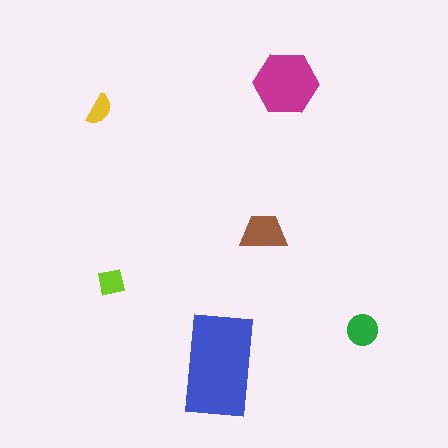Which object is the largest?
The blue rectangle.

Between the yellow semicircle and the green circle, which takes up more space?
The green circle.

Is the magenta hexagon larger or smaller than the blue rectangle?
Smaller.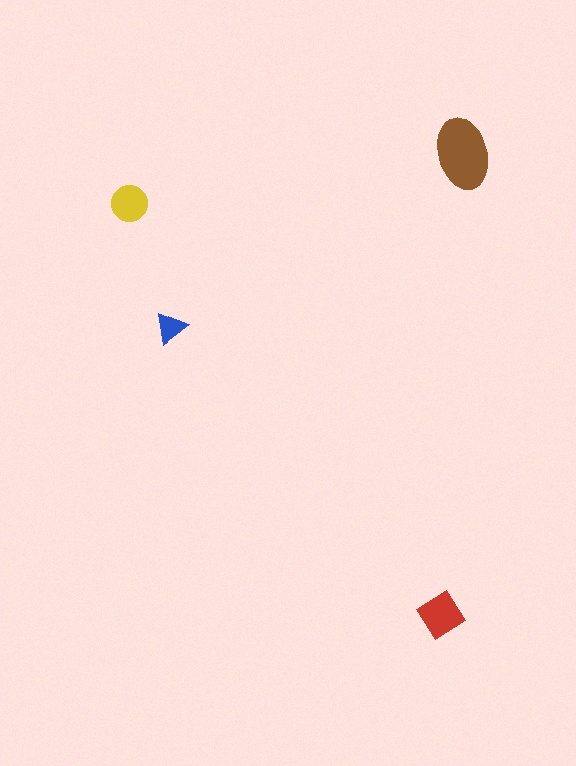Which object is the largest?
The brown ellipse.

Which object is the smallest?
The blue triangle.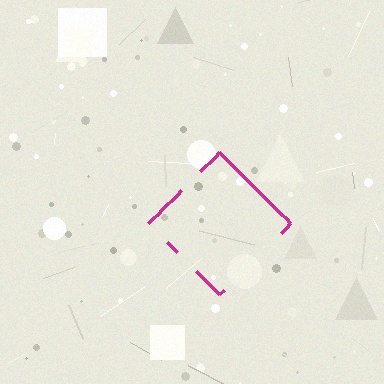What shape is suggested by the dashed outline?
The dashed outline suggests a diamond.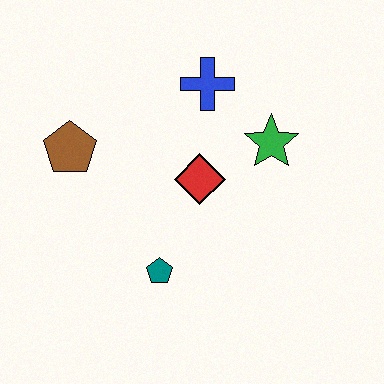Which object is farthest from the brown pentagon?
The green star is farthest from the brown pentagon.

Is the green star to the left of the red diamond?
No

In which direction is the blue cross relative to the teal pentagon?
The blue cross is above the teal pentagon.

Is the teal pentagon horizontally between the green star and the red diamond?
No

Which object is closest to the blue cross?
The green star is closest to the blue cross.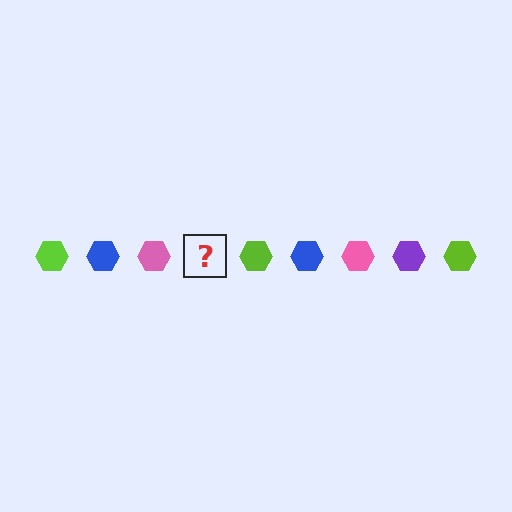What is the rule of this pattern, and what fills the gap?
The rule is that the pattern cycles through lime, blue, pink, purple hexagons. The gap should be filled with a purple hexagon.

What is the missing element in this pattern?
The missing element is a purple hexagon.